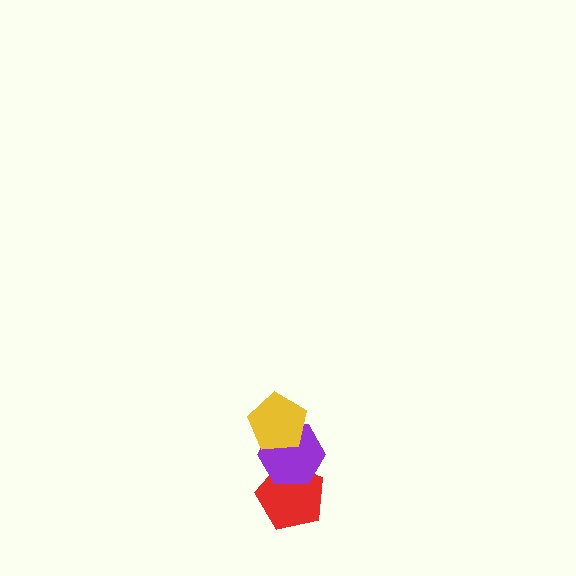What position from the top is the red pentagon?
The red pentagon is 3rd from the top.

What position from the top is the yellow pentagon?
The yellow pentagon is 1st from the top.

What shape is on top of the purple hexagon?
The yellow pentagon is on top of the purple hexagon.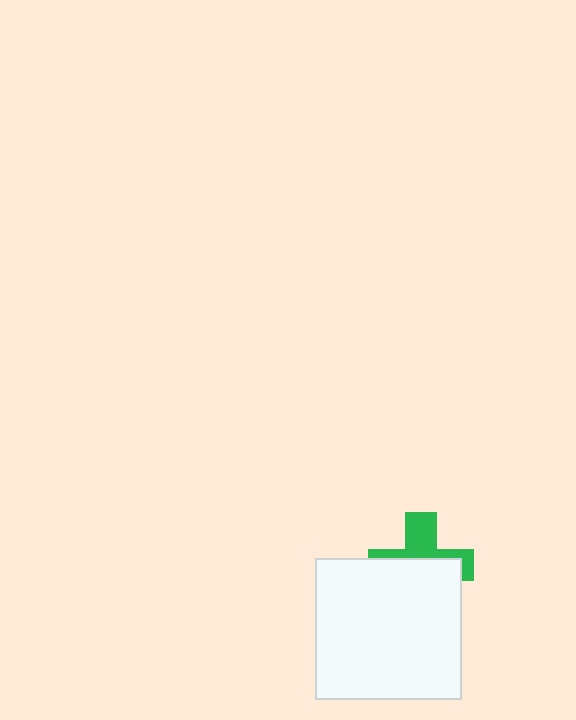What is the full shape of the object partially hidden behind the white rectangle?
The partially hidden object is a green cross.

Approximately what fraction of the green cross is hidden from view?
Roughly 59% of the green cross is hidden behind the white rectangle.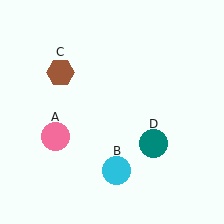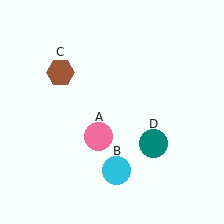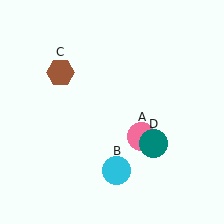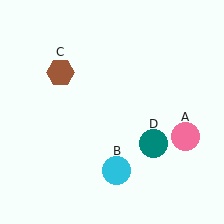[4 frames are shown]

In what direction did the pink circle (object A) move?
The pink circle (object A) moved right.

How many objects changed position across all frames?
1 object changed position: pink circle (object A).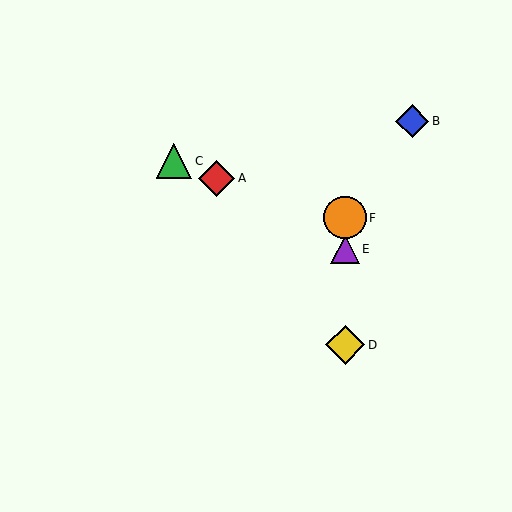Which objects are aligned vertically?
Objects D, E, F are aligned vertically.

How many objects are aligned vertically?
3 objects (D, E, F) are aligned vertically.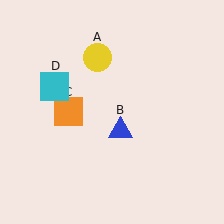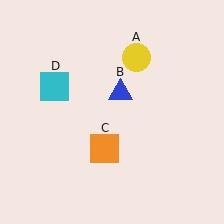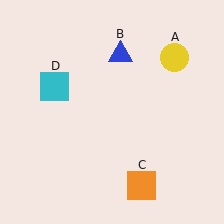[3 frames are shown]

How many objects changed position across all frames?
3 objects changed position: yellow circle (object A), blue triangle (object B), orange square (object C).